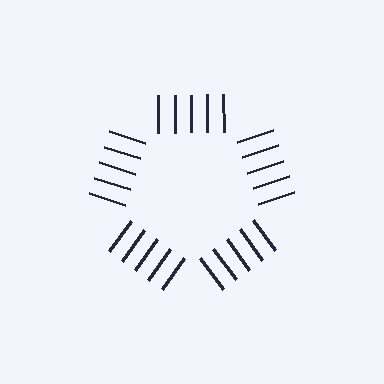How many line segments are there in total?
25 — 5 along each of the 5 edges.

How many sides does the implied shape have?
5 sides — the line-ends trace a pentagon.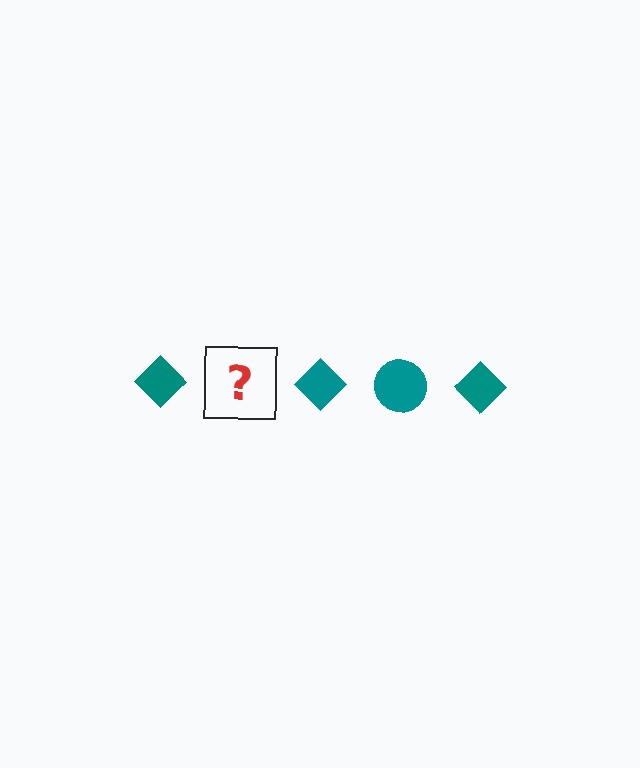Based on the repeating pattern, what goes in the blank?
The blank should be a teal circle.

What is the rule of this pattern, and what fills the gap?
The rule is that the pattern cycles through diamond, circle shapes in teal. The gap should be filled with a teal circle.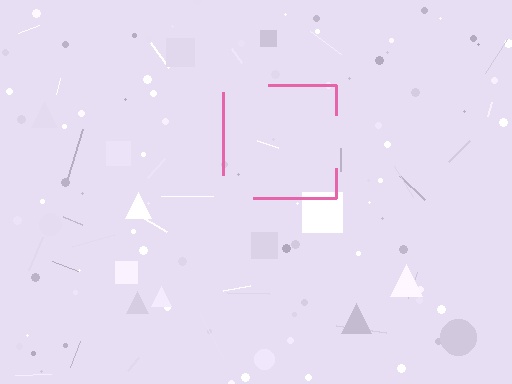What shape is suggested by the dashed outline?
The dashed outline suggests a square.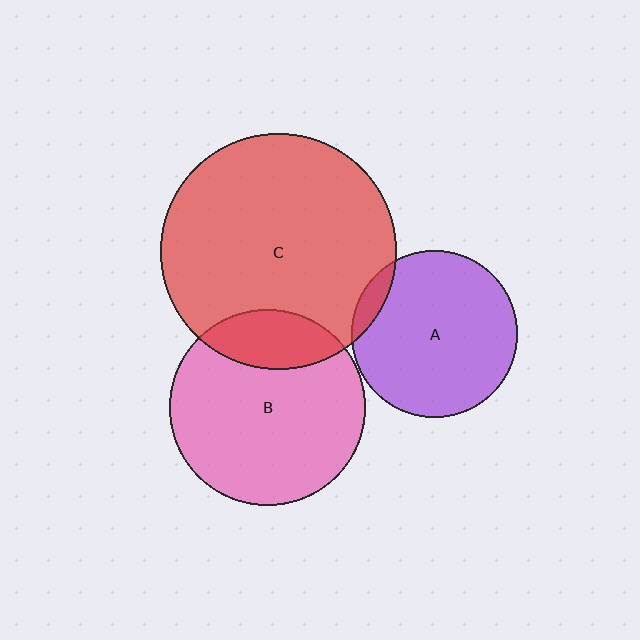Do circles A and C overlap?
Yes.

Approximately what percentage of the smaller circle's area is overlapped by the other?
Approximately 5%.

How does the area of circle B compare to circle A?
Approximately 1.4 times.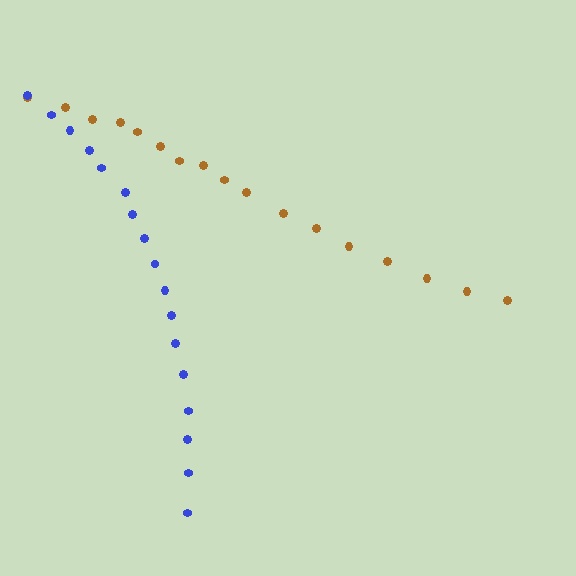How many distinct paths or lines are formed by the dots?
There are 2 distinct paths.